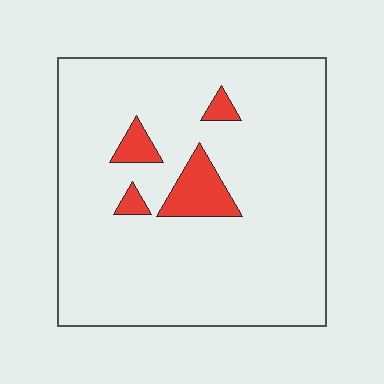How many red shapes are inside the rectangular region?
4.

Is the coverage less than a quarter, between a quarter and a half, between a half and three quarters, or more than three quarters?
Less than a quarter.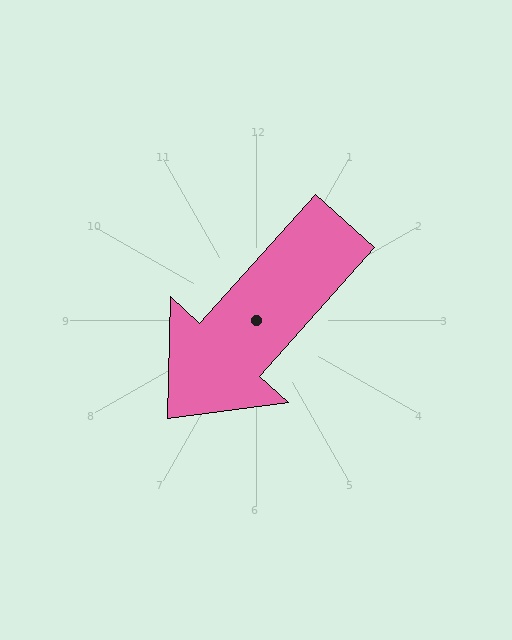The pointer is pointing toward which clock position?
Roughly 7 o'clock.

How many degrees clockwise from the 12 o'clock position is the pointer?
Approximately 222 degrees.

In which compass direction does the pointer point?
Southwest.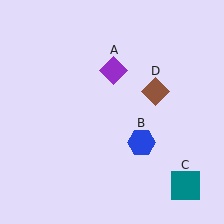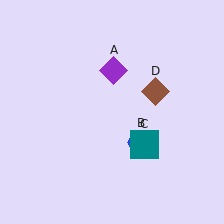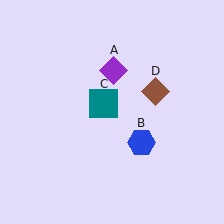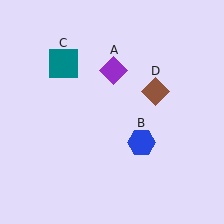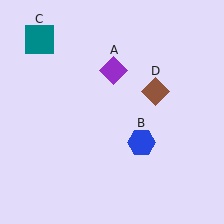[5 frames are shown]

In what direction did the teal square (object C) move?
The teal square (object C) moved up and to the left.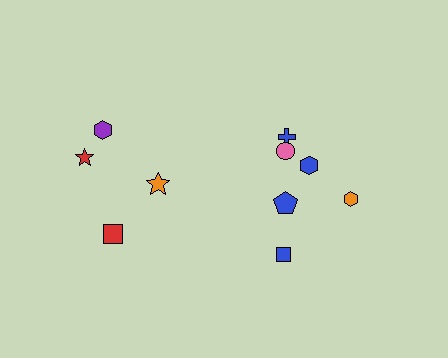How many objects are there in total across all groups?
There are 10 objects.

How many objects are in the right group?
There are 6 objects.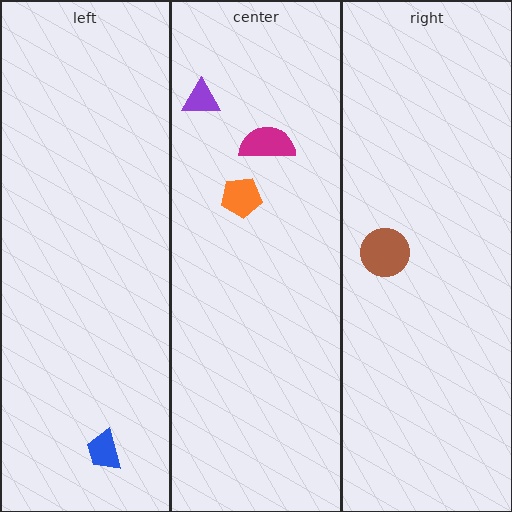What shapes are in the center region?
The purple triangle, the magenta semicircle, the orange pentagon.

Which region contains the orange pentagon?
The center region.